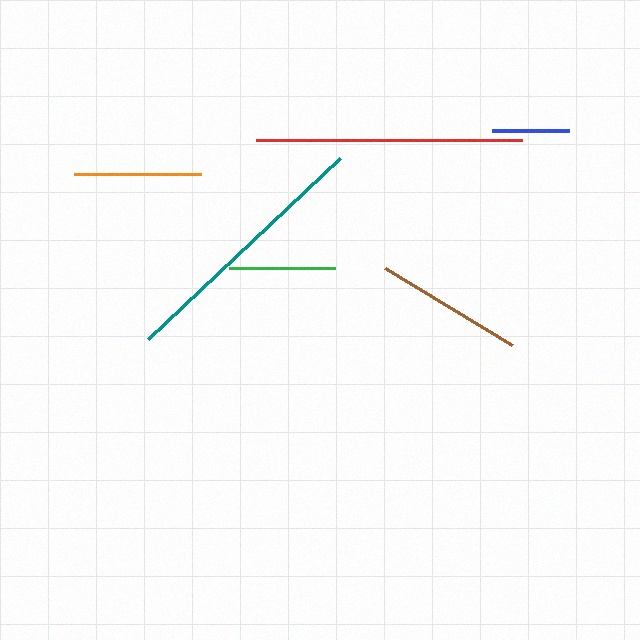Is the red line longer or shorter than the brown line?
The red line is longer than the brown line.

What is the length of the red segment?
The red segment is approximately 266 pixels long.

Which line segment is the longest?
The red line is the longest at approximately 266 pixels.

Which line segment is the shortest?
The blue line is the shortest at approximately 76 pixels.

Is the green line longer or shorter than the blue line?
The green line is longer than the blue line.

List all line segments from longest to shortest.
From longest to shortest: red, teal, brown, orange, green, blue.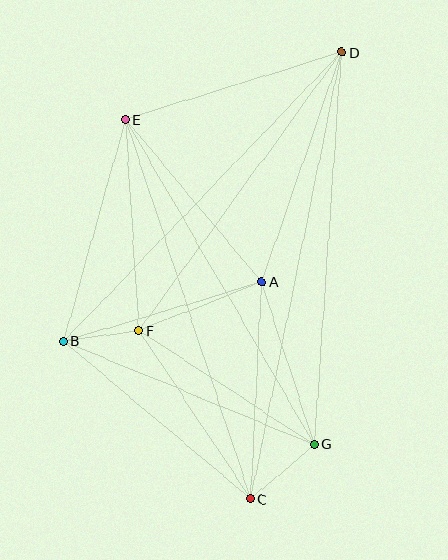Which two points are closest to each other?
Points B and F are closest to each other.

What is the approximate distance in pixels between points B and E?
The distance between B and E is approximately 230 pixels.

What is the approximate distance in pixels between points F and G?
The distance between F and G is approximately 209 pixels.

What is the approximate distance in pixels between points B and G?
The distance between B and G is approximately 272 pixels.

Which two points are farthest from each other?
Points C and D are farthest from each other.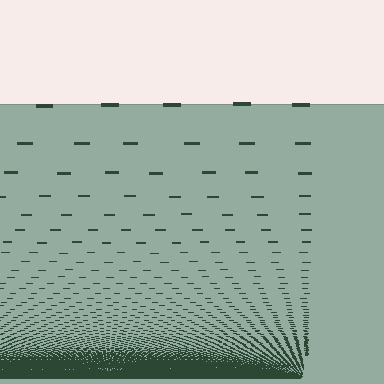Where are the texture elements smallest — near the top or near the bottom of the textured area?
Near the bottom.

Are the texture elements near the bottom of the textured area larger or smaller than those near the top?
Smaller. The gradient is inverted — elements near the bottom are smaller and denser.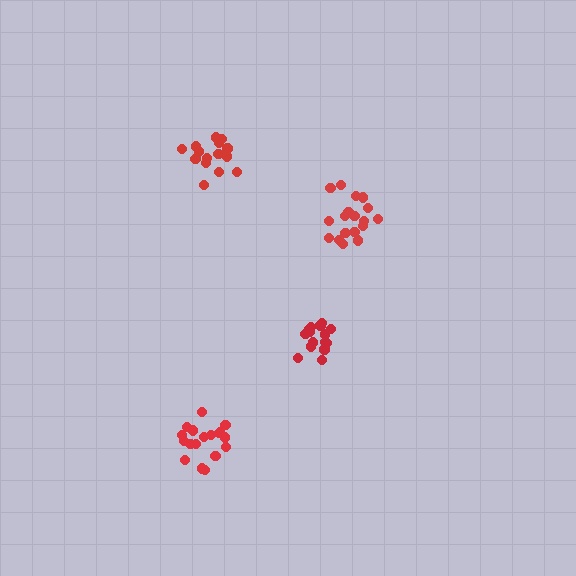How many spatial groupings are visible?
There are 4 spatial groupings.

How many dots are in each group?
Group 1: 18 dots, Group 2: 15 dots, Group 3: 15 dots, Group 4: 18 dots (66 total).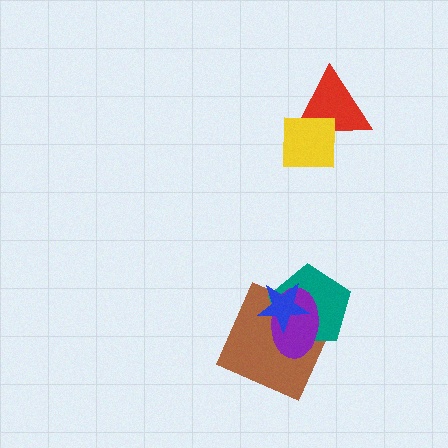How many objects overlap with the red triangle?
1 object overlaps with the red triangle.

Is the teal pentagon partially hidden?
Yes, it is partially covered by another shape.